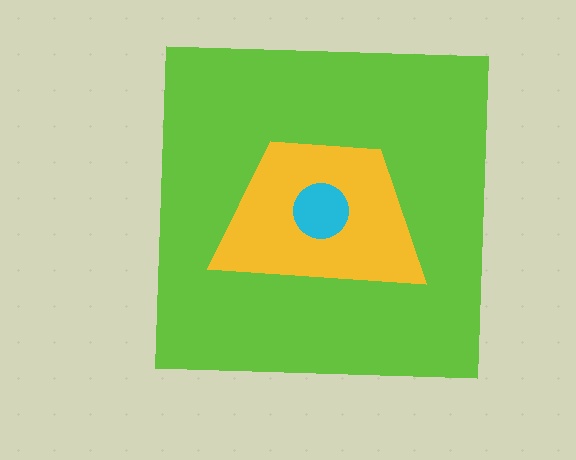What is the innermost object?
The cyan circle.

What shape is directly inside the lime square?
The yellow trapezoid.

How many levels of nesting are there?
3.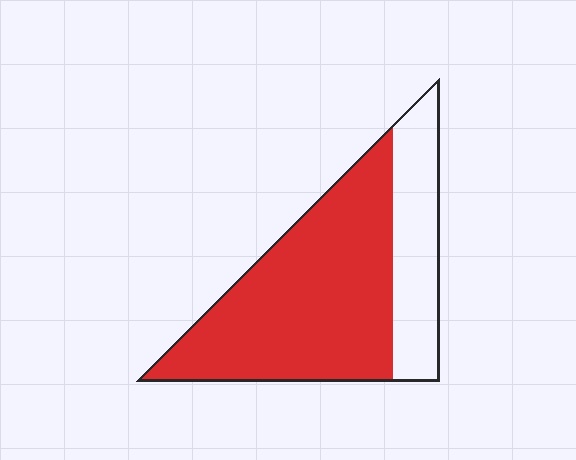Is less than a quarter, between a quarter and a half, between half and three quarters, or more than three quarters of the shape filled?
Between half and three quarters.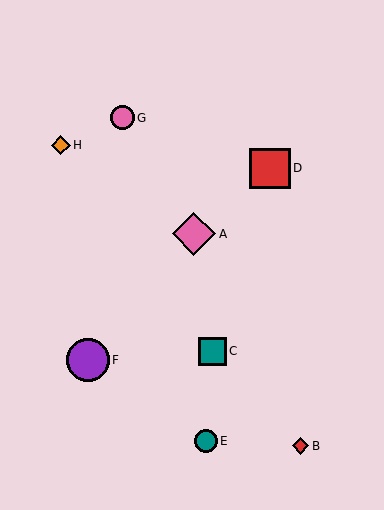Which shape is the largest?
The pink diamond (labeled A) is the largest.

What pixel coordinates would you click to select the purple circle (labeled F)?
Click at (88, 360) to select the purple circle F.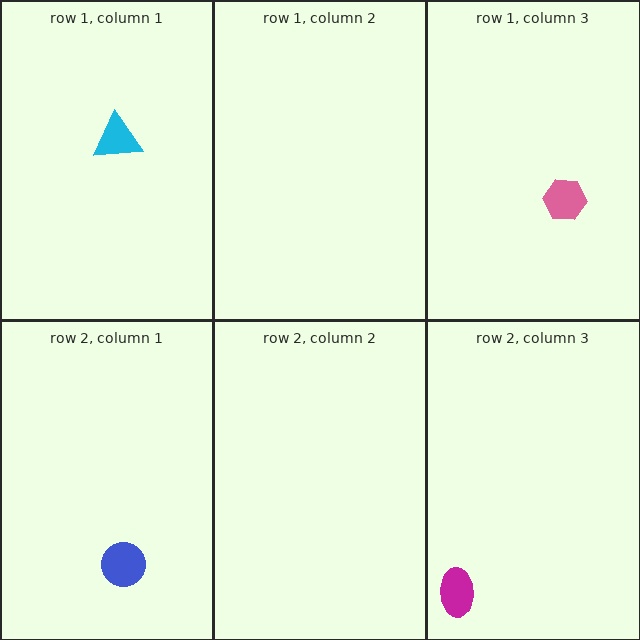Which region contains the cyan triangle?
The row 1, column 1 region.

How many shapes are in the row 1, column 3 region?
1.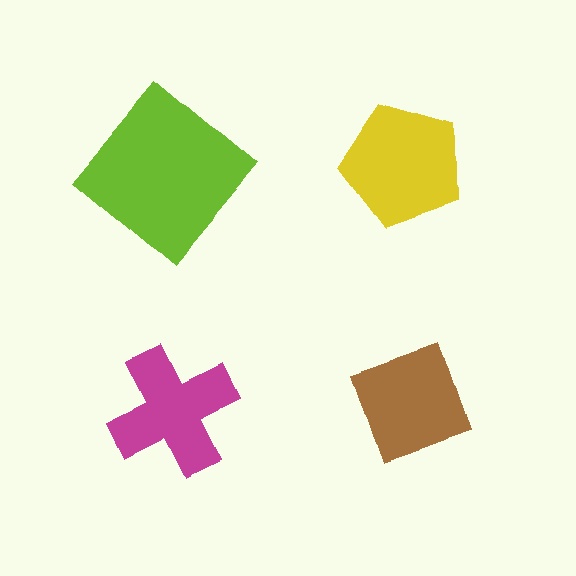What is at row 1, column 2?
A yellow pentagon.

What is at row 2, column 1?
A magenta cross.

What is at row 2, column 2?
A brown diamond.